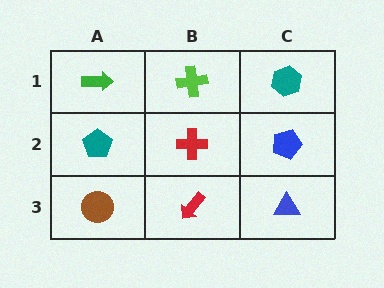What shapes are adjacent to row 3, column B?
A red cross (row 2, column B), a brown circle (row 3, column A), a blue triangle (row 3, column C).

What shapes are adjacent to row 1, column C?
A blue pentagon (row 2, column C), a lime cross (row 1, column B).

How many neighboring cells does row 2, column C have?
3.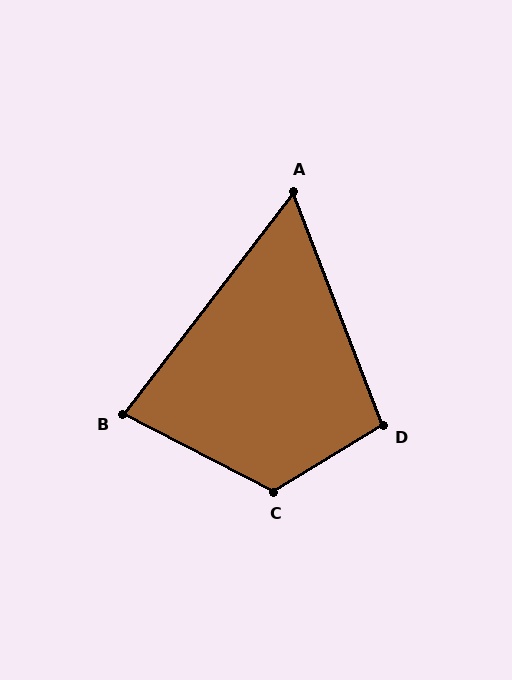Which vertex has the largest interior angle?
C, at approximately 122 degrees.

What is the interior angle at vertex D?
Approximately 100 degrees (obtuse).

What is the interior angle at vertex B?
Approximately 80 degrees (acute).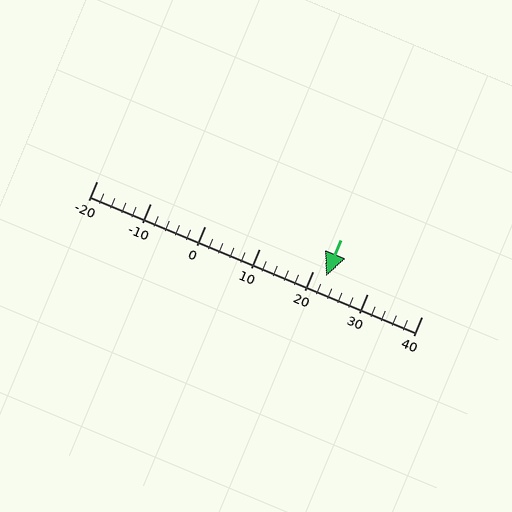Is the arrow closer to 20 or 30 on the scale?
The arrow is closer to 20.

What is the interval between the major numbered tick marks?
The major tick marks are spaced 10 units apart.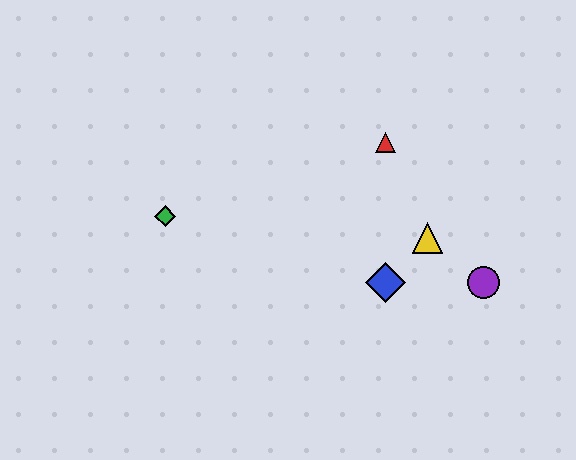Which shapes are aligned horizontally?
The blue diamond, the purple circle are aligned horizontally.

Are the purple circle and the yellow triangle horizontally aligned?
No, the purple circle is at y≈282 and the yellow triangle is at y≈238.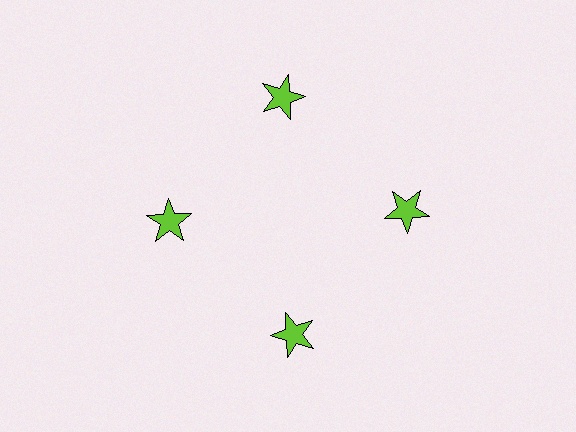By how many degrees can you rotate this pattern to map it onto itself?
The pattern maps onto itself every 90 degrees of rotation.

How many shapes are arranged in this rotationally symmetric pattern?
There are 4 shapes, arranged in 4 groups of 1.